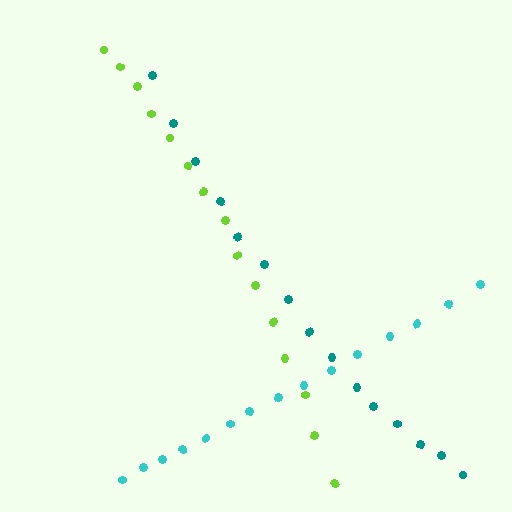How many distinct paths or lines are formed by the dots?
There are 3 distinct paths.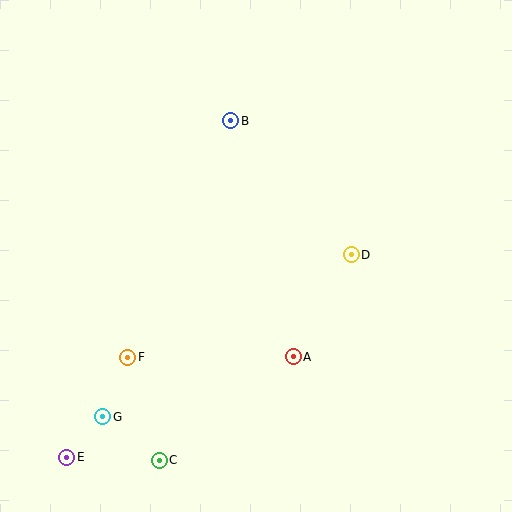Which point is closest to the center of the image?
Point D at (351, 255) is closest to the center.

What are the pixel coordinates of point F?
Point F is at (128, 357).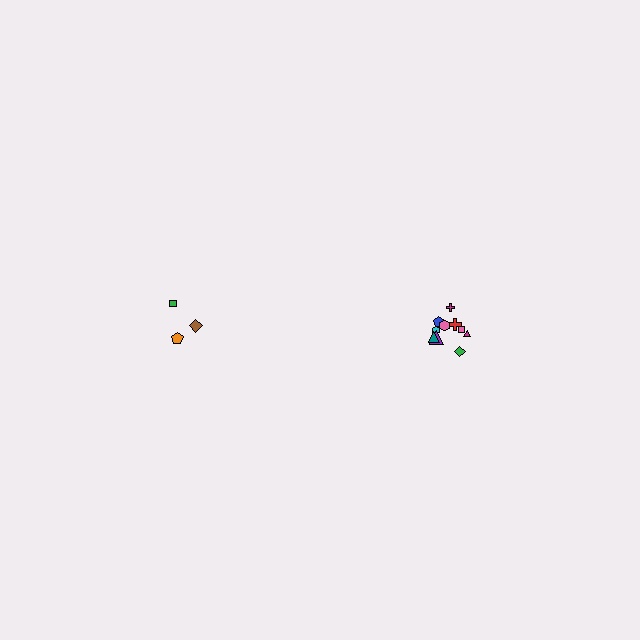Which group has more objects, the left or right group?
The right group.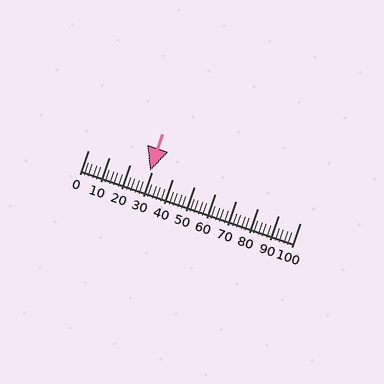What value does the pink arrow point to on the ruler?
The pink arrow points to approximately 29.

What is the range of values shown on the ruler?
The ruler shows values from 0 to 100.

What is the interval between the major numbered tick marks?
The major tick marks are spaced 10 units apart.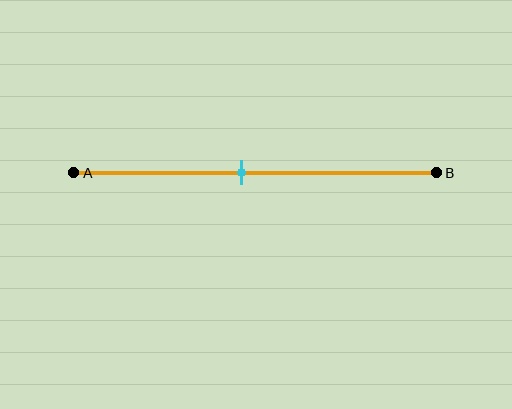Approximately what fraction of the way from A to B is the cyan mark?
The cyan mark is approximately 45% of the way from A to B.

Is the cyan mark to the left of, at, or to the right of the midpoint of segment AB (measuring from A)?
The cyan mark is to the left of the midpoint of segment AB.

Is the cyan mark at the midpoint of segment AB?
No, the mark is at about 45% from A, not at the 50% midpoint.